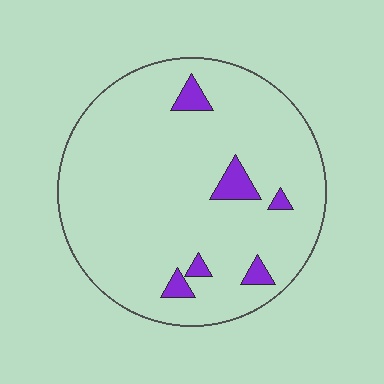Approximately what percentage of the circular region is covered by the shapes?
Approximately 5%.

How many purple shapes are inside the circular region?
6.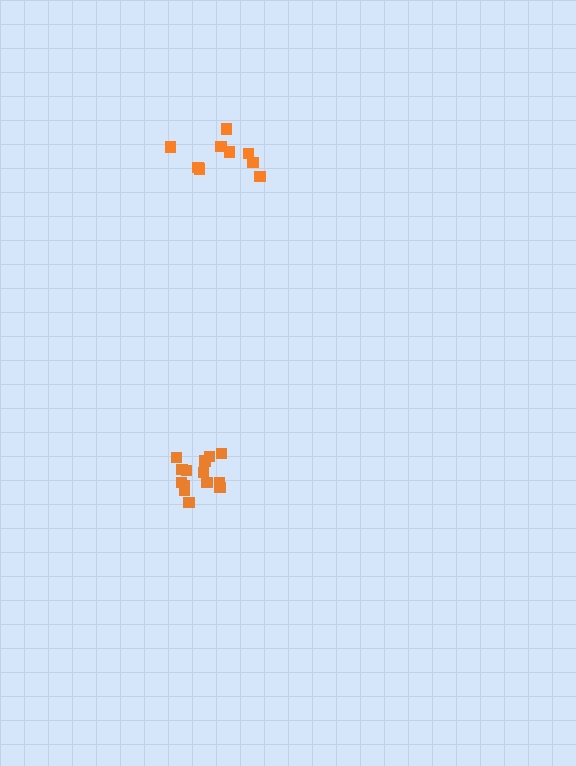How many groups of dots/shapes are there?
There are 2 groups.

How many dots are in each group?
Group 1: 14 dots, Group 2: 9 dots (23 total).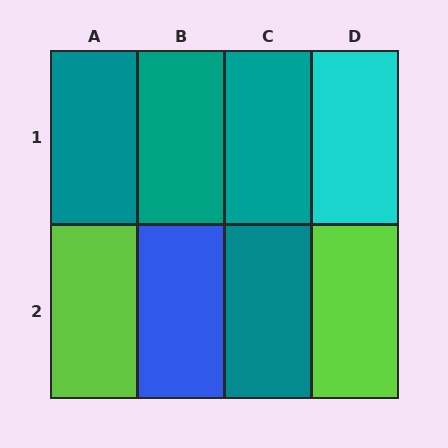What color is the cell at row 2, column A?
Lime.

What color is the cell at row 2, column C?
Teal.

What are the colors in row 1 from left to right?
Teal, teal, teal, cyan.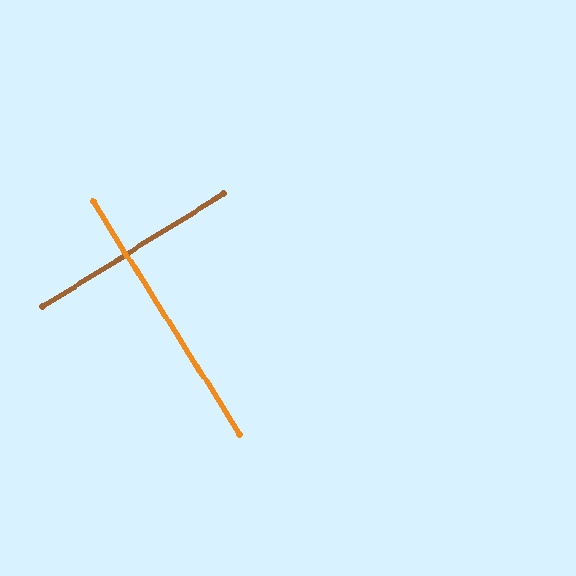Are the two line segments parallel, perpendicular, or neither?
Perpendicular — they meet at approximately 90°.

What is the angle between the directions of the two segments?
Approximately 90 degrees.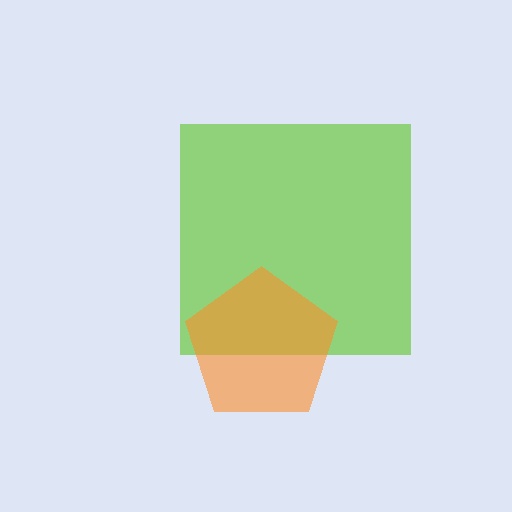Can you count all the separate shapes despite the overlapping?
Yes, there are 2 separate shapes.